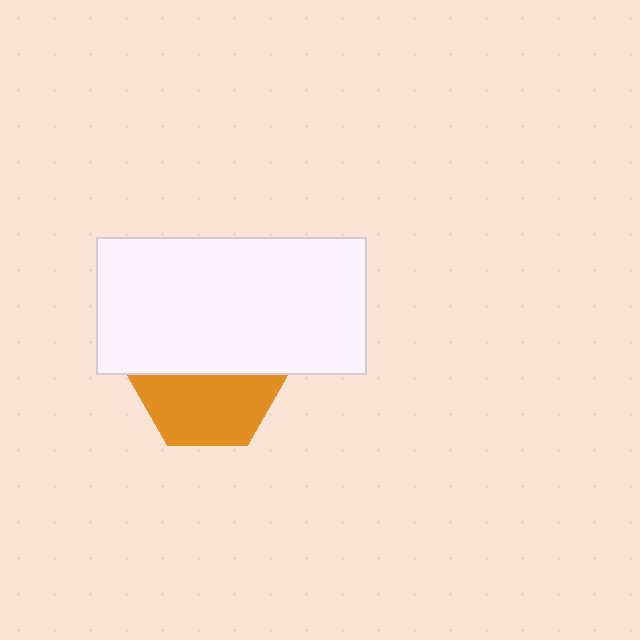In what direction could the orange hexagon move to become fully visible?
The orange hexagon could move down. That would shift it out from behind the white rectangle entirely.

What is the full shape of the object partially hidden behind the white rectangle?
The partially hidden object is an orange hexagon.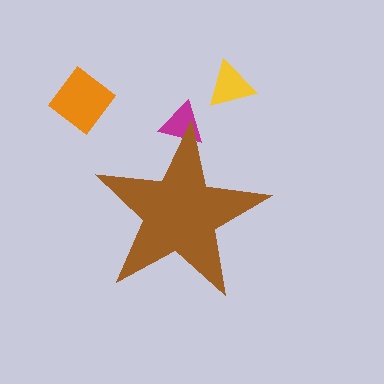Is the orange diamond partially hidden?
No, the orange diamond is fully visible.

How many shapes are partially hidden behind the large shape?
1 shape is partially hidden.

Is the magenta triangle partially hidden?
Yes, the magenta triangle is partially hidden behind the brown star.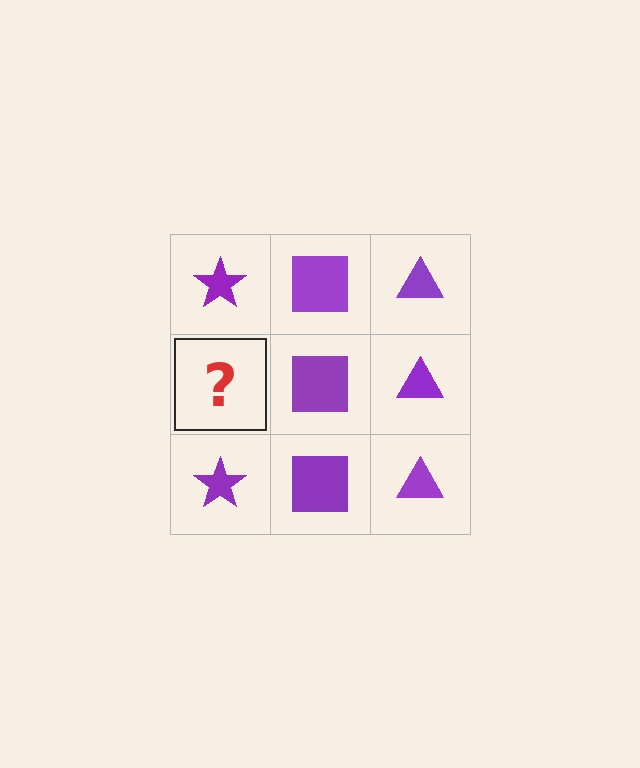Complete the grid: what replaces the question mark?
The question mark should be replaced with a purple star.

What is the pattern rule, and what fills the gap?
The rule is that each column has a consistent shape. The gap should be filled with a purple star.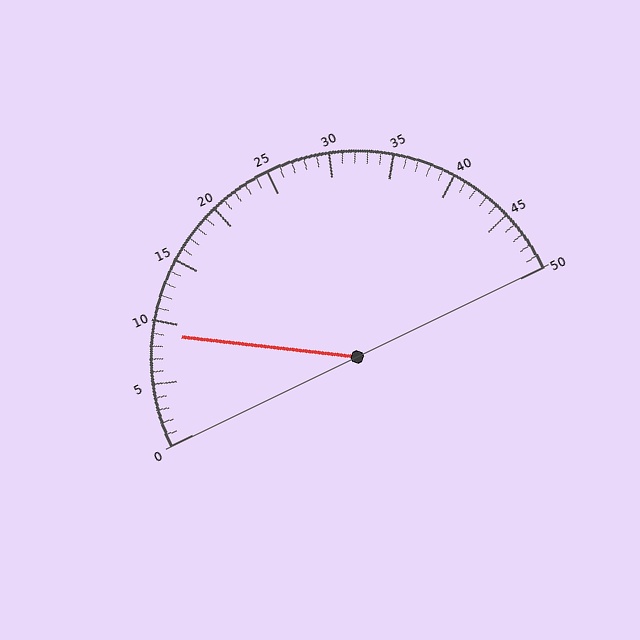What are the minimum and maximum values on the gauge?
The gauge ranges from 0 to 50.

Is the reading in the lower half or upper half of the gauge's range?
The reading is in the lower half of the range (0 to 50).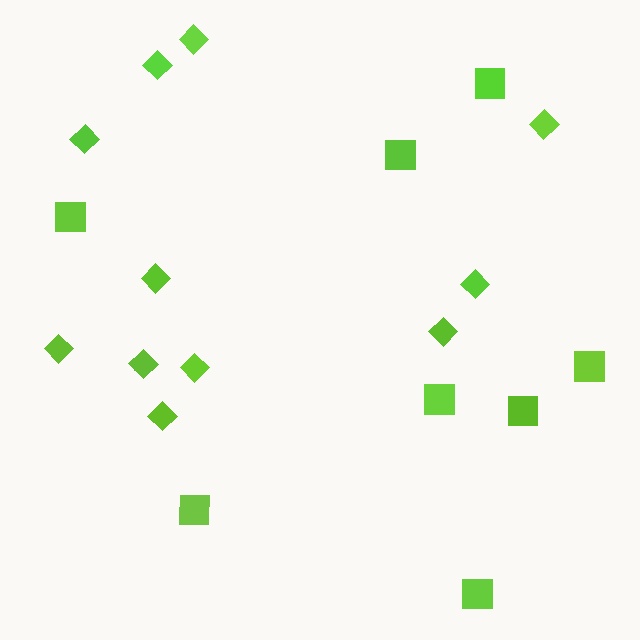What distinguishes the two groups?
There are 2 groups: one group of squares (8) and one group of diamonds (11).